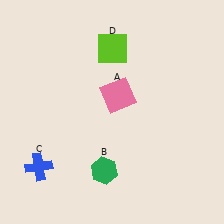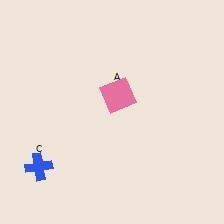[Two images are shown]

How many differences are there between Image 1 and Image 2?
There are 2 differences between the two images.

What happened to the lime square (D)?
The lime square (D) was removed in Image 2. It was in the top-right area of Image 1.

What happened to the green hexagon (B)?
The green hexagon (B) was removed in Image 2. It was in the bottom-left area of Image 1.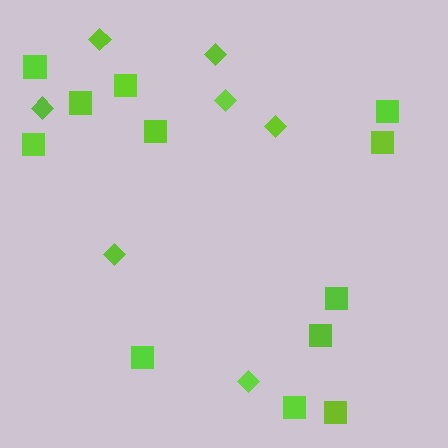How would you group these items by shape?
There are 2 groups: one group of squares (12) and one group of diamonds (7).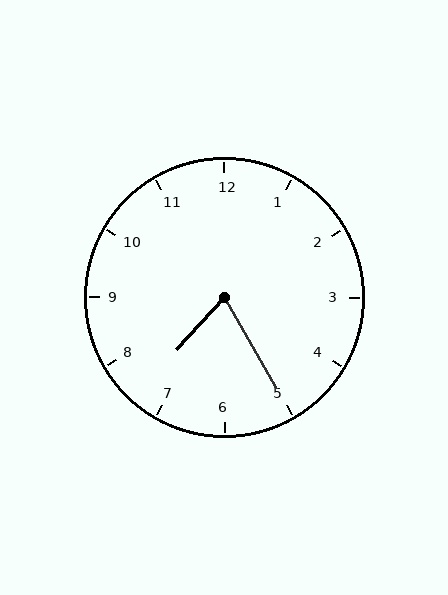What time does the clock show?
7:25.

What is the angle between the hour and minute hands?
Approximately 72 degrees.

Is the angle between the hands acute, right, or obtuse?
It is acute.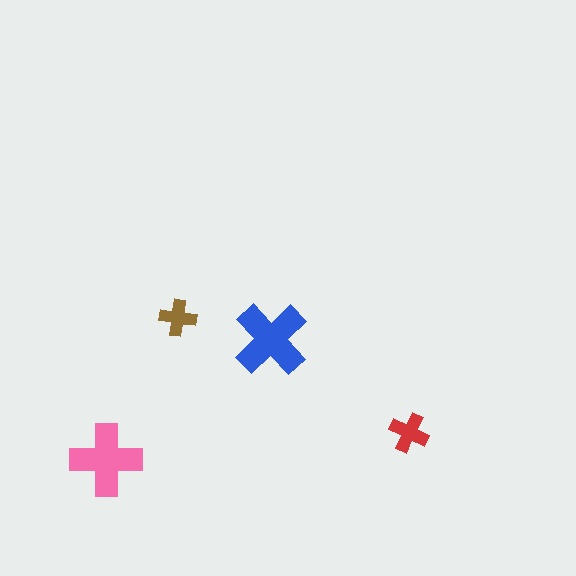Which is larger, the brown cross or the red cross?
The red one.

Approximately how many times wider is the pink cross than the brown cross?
About 2 times wider.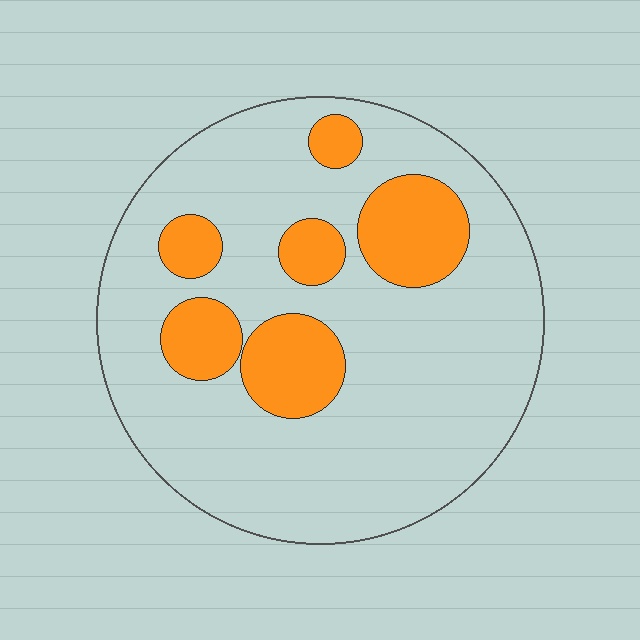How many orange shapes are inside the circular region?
6.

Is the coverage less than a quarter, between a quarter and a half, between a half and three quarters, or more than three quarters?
Less than a quarter.